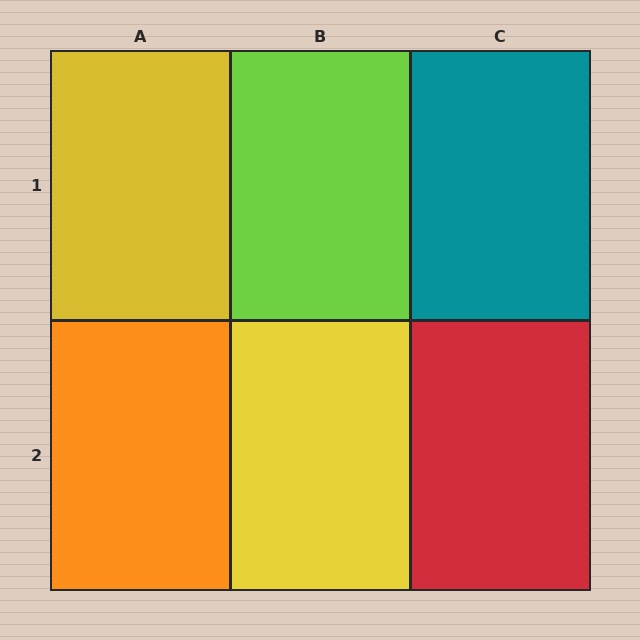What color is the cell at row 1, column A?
Yellow.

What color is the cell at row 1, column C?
Teal.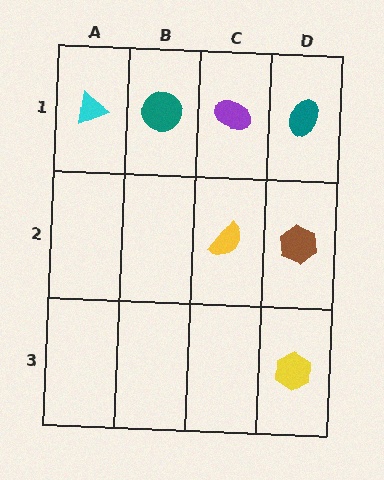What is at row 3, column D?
A yellow hexagon.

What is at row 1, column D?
A teal ellipse.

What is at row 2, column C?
A yellow semicircle.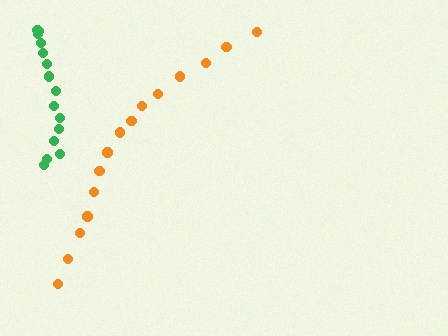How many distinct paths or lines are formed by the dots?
There are 2 distinct paths.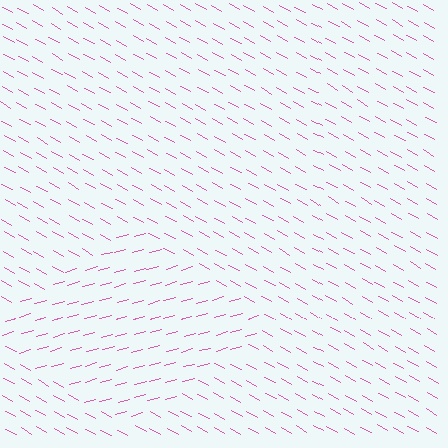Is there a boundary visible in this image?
Yes, there is a texture boundary formed by a change in line orientation.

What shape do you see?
I see a diamond.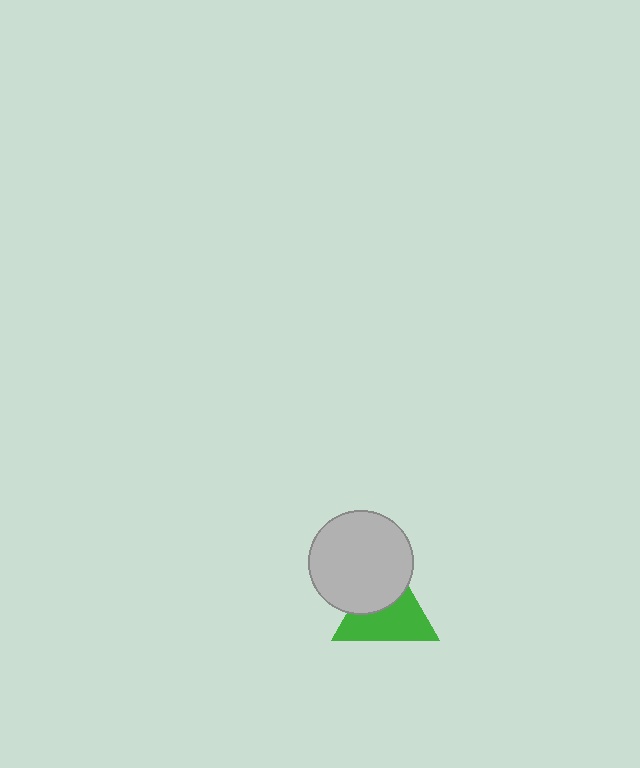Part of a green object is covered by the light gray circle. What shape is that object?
It is a triangle.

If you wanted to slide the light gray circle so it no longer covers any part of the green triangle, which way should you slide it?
Slide it toward the upper-left — that is the most direct way to separate the two shapes.